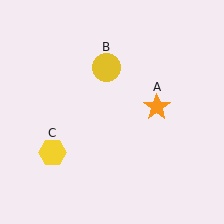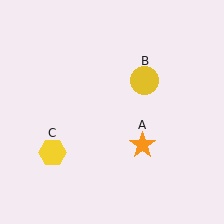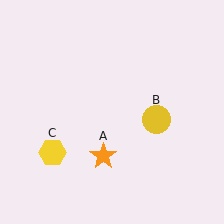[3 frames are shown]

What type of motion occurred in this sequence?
The orange star (object A), yellow circle (object B) rotated clockwise around the center of the scene.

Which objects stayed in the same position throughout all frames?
Yellow hexagon (object C) remained stationary.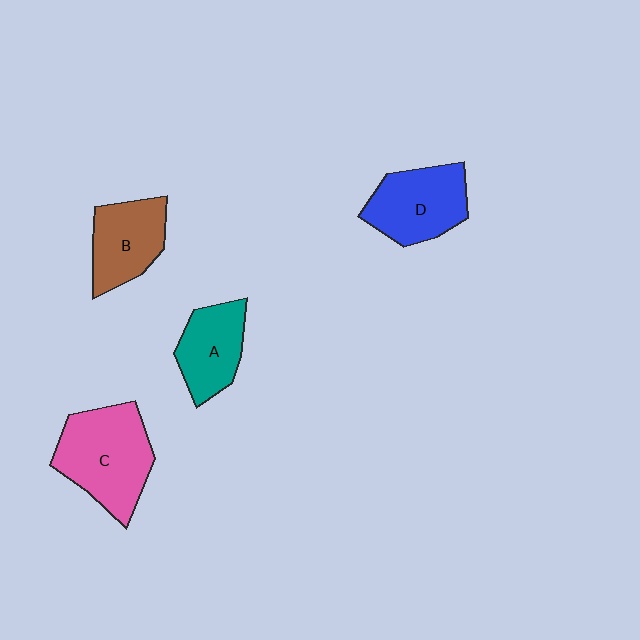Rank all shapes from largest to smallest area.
From largest to smallest: C (pink), D (blue), B (brown), A (teal).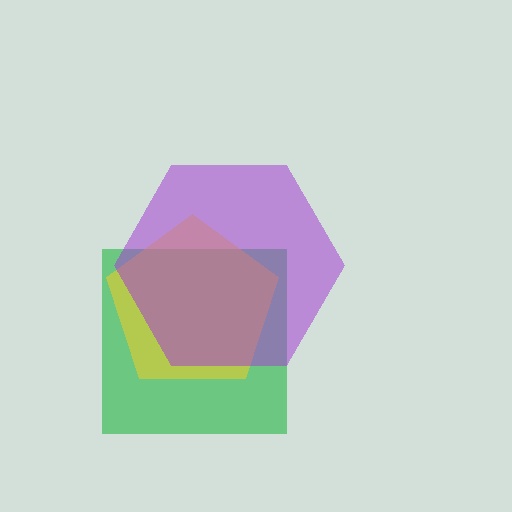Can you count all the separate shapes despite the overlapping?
Yes, there are 3 separate shapes.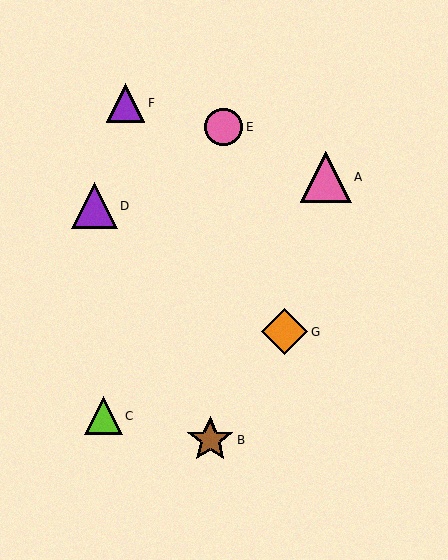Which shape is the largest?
The pink triangle (labeled A) is the largest.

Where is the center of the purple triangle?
The center of the purple triangle is at (126, 103).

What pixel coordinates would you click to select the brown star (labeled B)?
Click at (210, 440) to select the brown star B.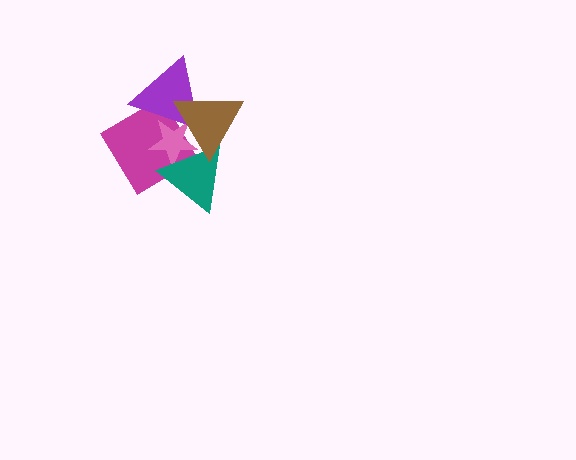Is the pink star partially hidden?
Yes, it is partially covered by another shape.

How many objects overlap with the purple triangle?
3 objects overlap with the purple triangle.